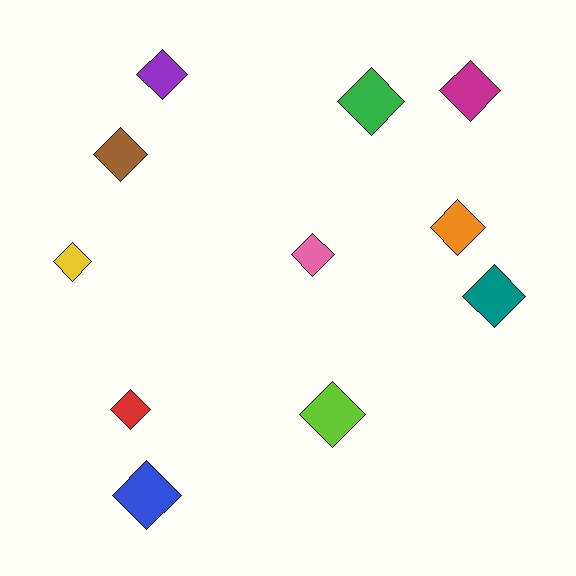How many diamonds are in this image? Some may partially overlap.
There are 11 diamonds.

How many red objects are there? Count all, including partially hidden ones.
There is 1 red object.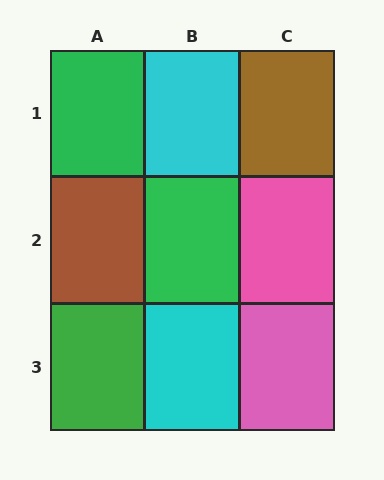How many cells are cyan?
2 cells are cyan.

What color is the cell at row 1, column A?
Green.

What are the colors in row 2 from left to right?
Brown, green, pink.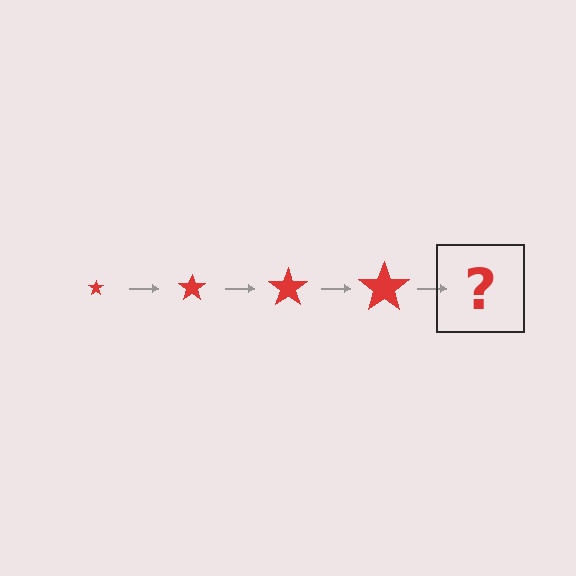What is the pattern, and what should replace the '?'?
The pattern is that the star gets progressively larger each step. The '?' should be a red star, larger than the previous one.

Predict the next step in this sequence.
The next step is a red star, larger than the previous one.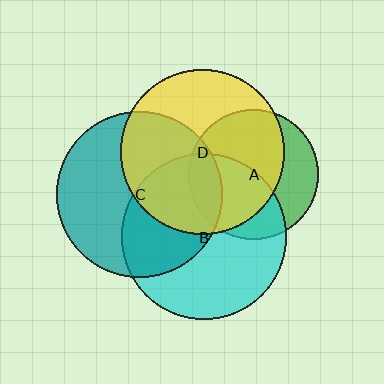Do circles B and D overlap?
Yes.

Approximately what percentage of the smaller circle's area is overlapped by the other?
Approximately 40%.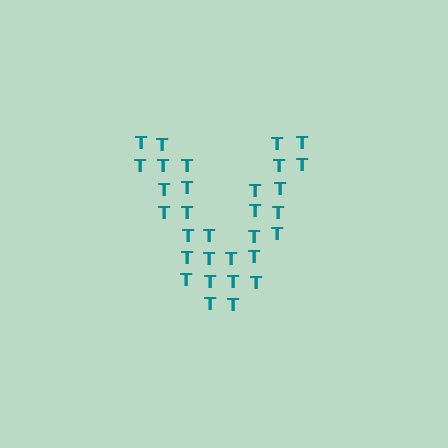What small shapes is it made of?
It is made of small letter T's.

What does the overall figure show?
The overall figure shows the letter V.